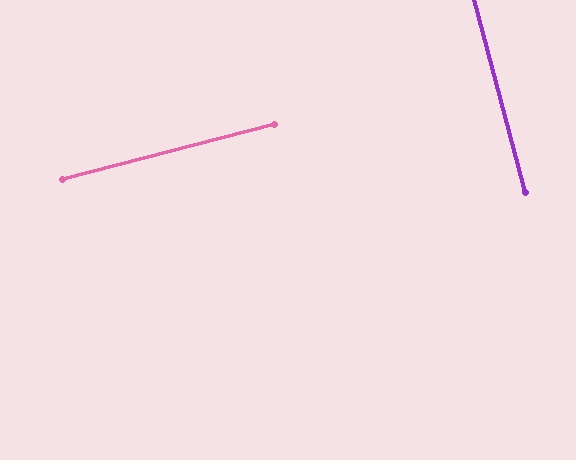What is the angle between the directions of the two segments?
Approximately 90 degrees.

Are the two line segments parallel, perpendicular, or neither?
Perpendicular — they meet at approximately 90°.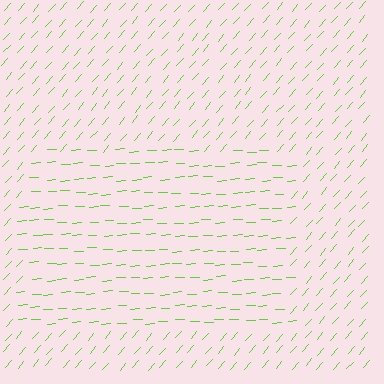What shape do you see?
I see a rectangle.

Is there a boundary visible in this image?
Yes, there is a texture boundary formed by a change in line orientation.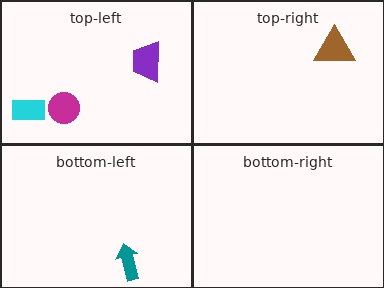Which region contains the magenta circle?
The top-left region.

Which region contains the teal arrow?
The bottom-left region.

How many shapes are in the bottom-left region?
1.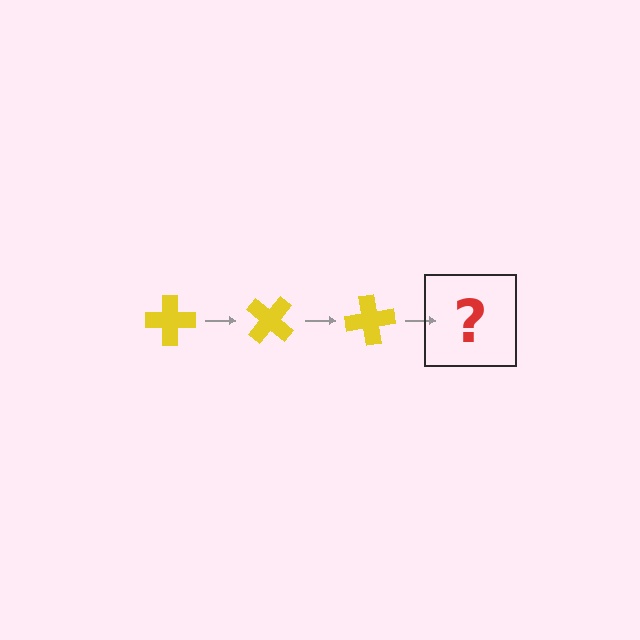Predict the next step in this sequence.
The next step is a yellow cross rotated 120 degrees.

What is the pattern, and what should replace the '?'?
The pattern is that the cross rotates 40 degrees each step. The '?' should be a yellow cross rotated 120 degrees.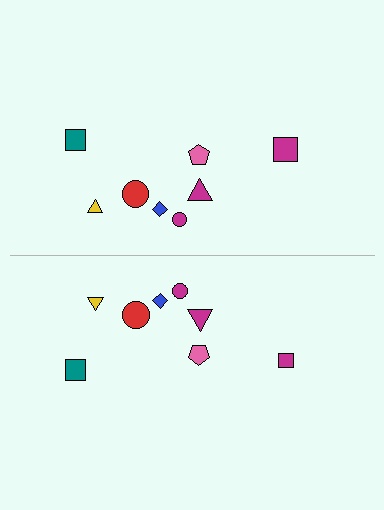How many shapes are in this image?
There are 16 shapes in this image.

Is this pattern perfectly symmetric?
No, the pattern is not perfectly symmetric. The magenta square on the bottom side has a different size than its mirror counterpart.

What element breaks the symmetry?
The magenta square on the bottom side has a different size than its mirror counterpart.